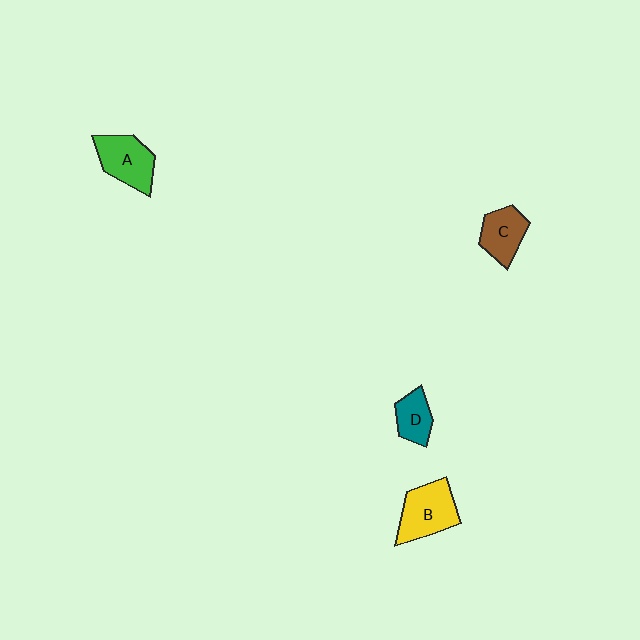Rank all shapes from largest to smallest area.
From largest to smallest: B (yellow), A (green), C (brown), D (teal).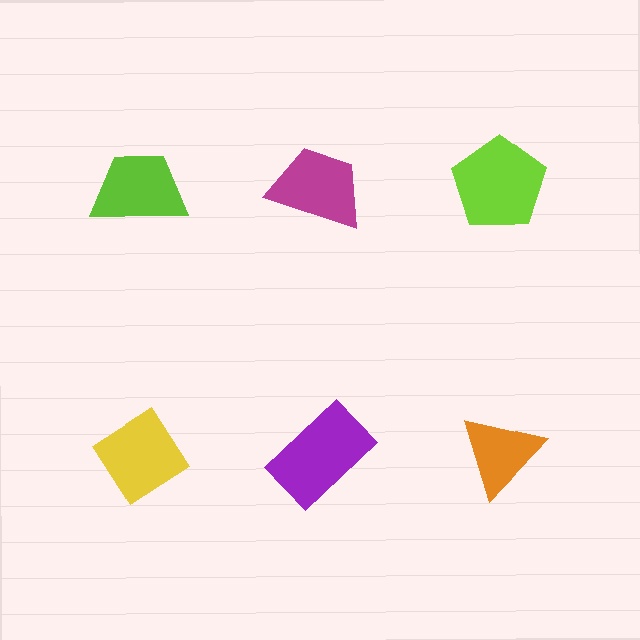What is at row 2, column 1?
A yellow diamond.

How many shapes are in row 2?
3 shapes.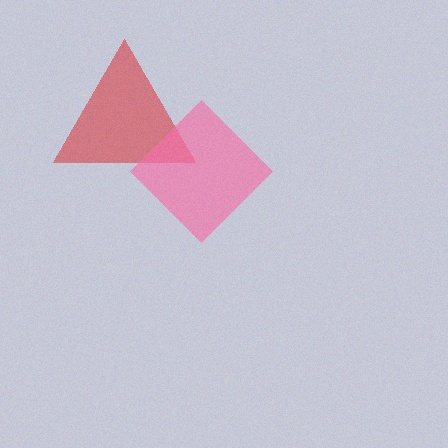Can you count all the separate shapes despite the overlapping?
Yes, there are 2 separate shapes.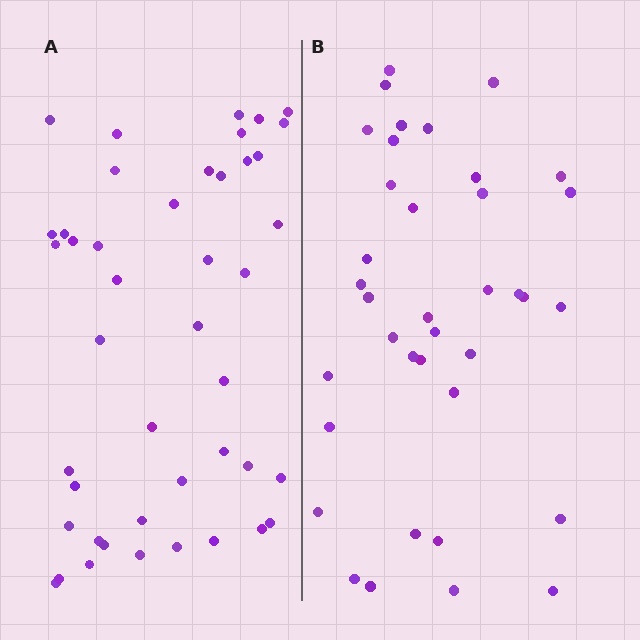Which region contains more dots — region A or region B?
Region A (the left region) has more dots.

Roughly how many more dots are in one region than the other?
Region A has roughly 8 or so more dots than region B.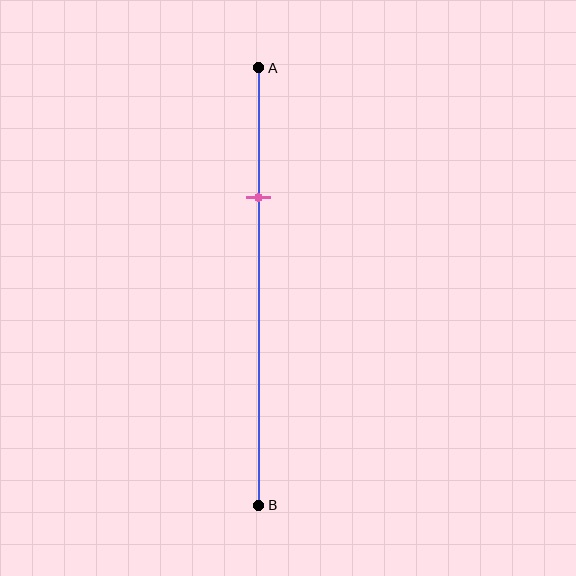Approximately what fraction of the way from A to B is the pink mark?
The pink mark is approximately 30% of the way from A to B.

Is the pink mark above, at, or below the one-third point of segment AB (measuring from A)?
The pink mark is above the one-third point of segment AB.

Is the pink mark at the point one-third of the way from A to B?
No, the mark is at about 30% from A, not at the 33% one-third point.